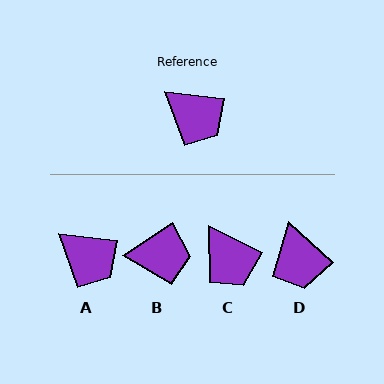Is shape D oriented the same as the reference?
No, it is off by about 36 degrees.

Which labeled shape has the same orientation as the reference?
A.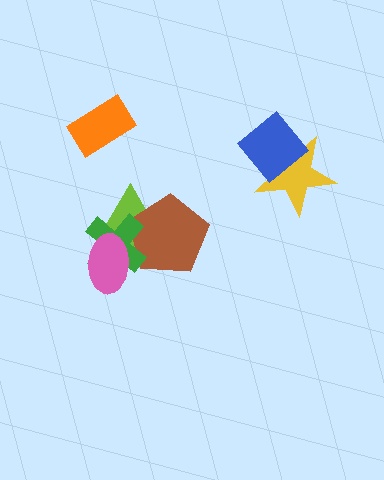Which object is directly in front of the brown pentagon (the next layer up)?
The green cross is directly in front of the brown pentagon.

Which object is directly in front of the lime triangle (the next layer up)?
The brown pentagon is directly in front of the lime triangle.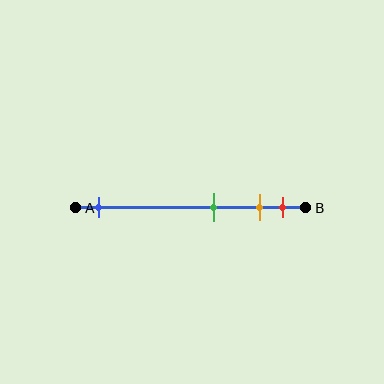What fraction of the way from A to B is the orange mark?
The orange mark is approximately 80% (0.8) of the way from A to B.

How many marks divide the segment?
There are 4 marks dividing the segment.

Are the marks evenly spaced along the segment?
No, the marks are not evenly spaced.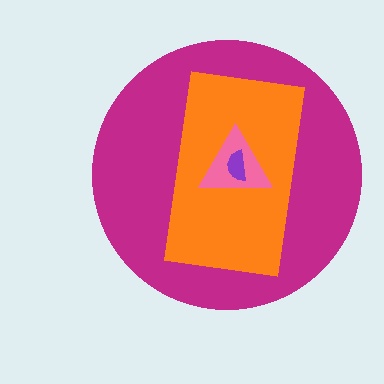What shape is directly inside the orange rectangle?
The pink triangle.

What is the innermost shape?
The purple semicircle.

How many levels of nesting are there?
4.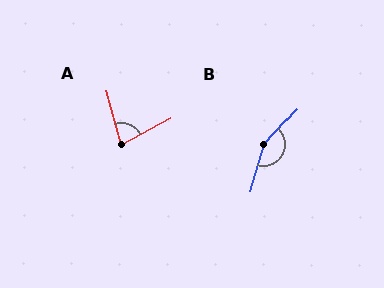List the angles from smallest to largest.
A (76°), B (153°).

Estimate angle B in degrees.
Approximately 153 degrees.